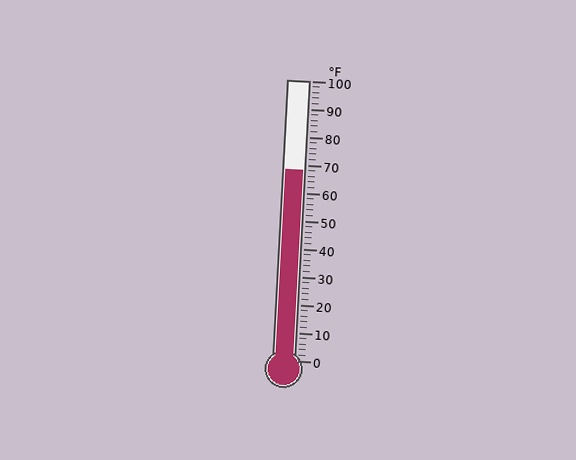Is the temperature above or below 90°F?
The temperature is below 90°F.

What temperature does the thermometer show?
The thermometer shows approximately 68°F.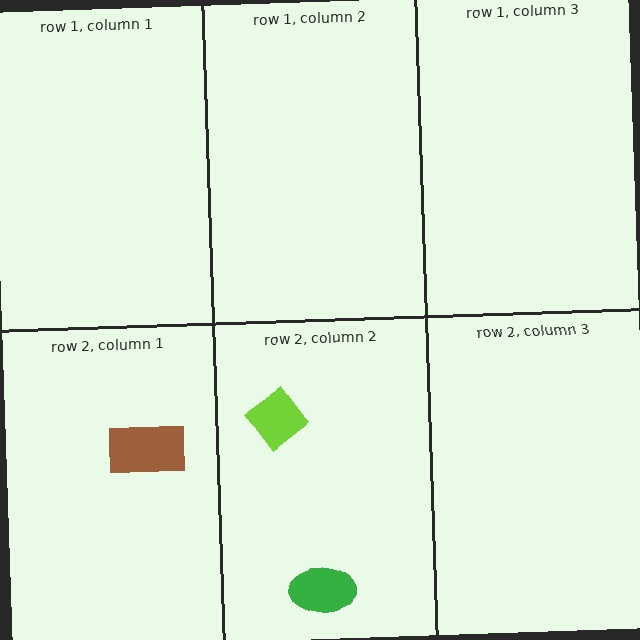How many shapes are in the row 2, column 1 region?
1.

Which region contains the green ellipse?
The row 2, column 2 region.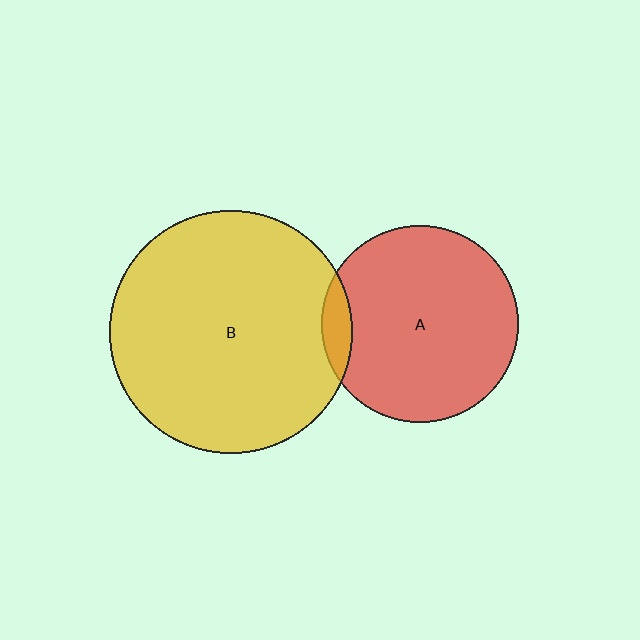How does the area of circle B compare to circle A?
Approximately 1.5 times.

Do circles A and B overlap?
Yes.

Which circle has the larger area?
Circle B (yellow).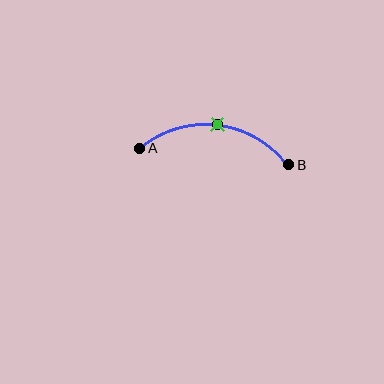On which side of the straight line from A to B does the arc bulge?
The arc bulges above the straight line connecting A and B.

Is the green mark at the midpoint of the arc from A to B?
Yes. The green mark lies on the arc at equal arc-length from both A and B — it is the arc midpoint.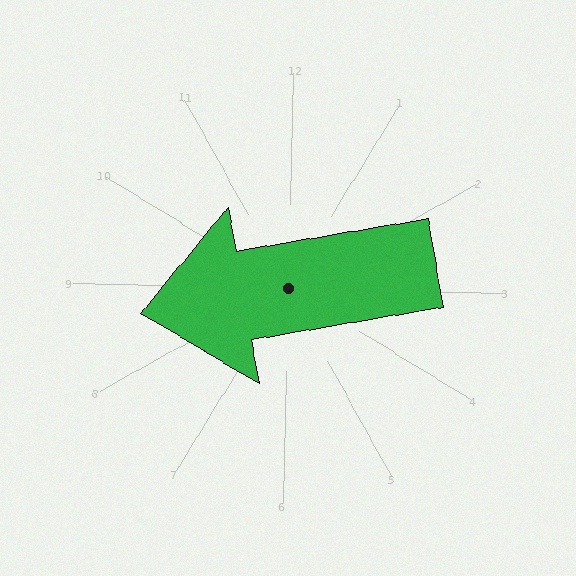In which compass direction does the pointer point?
West.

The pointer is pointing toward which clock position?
Roughly 9 o'clock.